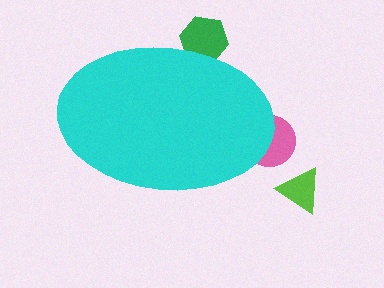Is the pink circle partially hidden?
Yes, the pink circle is partially hidden behind the cyan ellipse.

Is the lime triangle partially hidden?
No, the lime triangle is fully visible.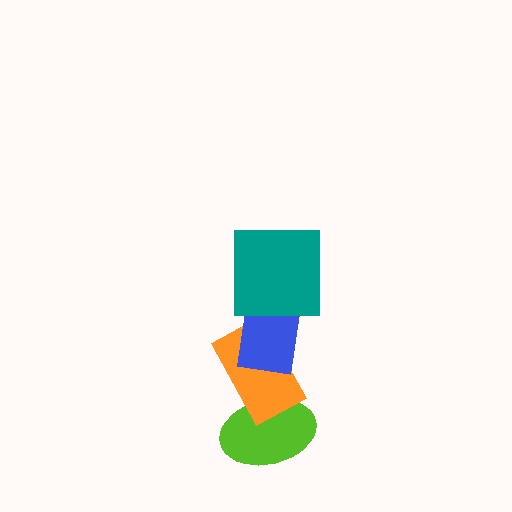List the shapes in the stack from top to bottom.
From top to bottom: the teal square, the blue rectangle, the orange rectangle, the lime ellipse.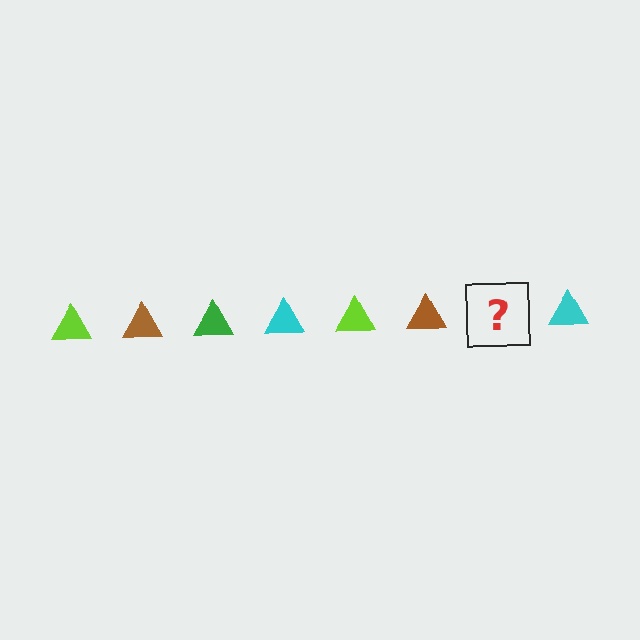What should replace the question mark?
The question mark should be replaced with a green triangle.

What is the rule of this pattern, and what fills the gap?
The rule is that the pattern cycles through lime, brown, green, cyan triangles. The gap should be filled with a green triangle.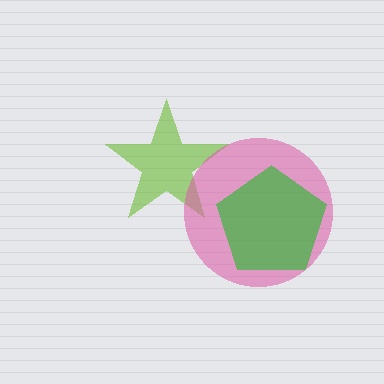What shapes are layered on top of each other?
The layered shapes are: a lime star, a pink circle, a green pentagon.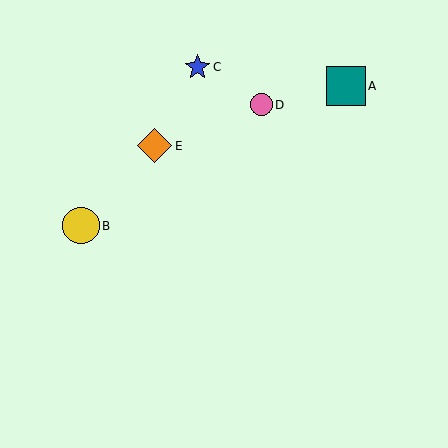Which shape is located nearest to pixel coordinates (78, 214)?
The yellow circle (labeled B) at (81, 226) is nearest to that location.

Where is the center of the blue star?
The center of the blue star is at (198, 67).